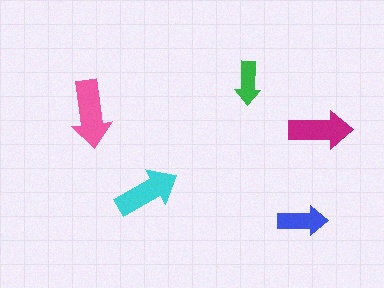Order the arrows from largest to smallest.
the pink one, the cyan one, the magenta one, the blue one, the green one.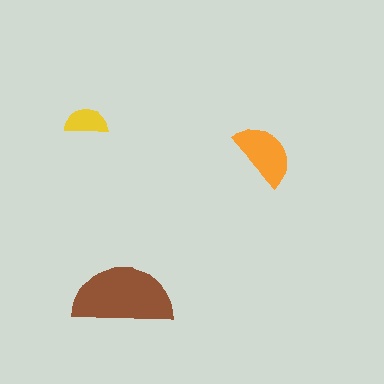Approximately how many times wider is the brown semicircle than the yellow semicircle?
About 2.5 times wider.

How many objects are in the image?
There are 3 objects in the image.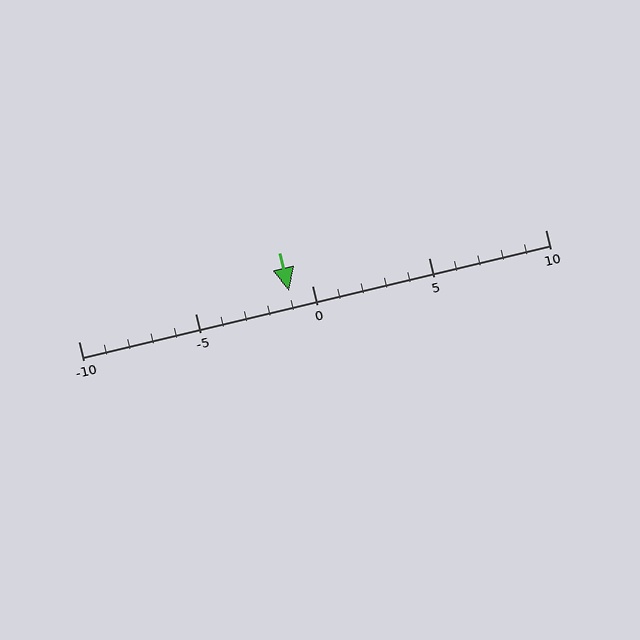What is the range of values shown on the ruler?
The ruler shows values from -10 to 10.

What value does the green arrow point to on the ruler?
The green arrow points to approximately -1.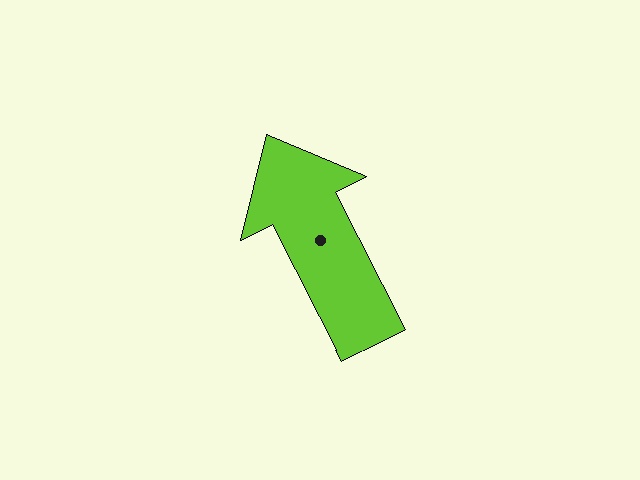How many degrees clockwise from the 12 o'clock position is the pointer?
Approximately 333 degrees.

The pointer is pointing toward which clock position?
Roughly 11 o'clock.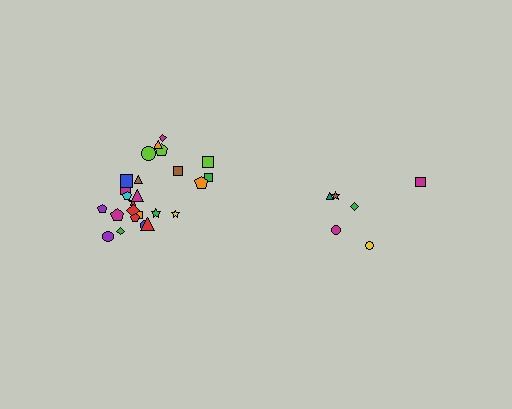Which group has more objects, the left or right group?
The left group.